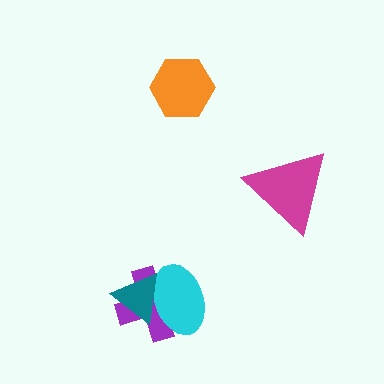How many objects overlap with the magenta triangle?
0 objects overlap with the magenta triangle.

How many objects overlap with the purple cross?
2 objects overlap with the purple cross.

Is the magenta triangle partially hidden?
No, no other shape covers it.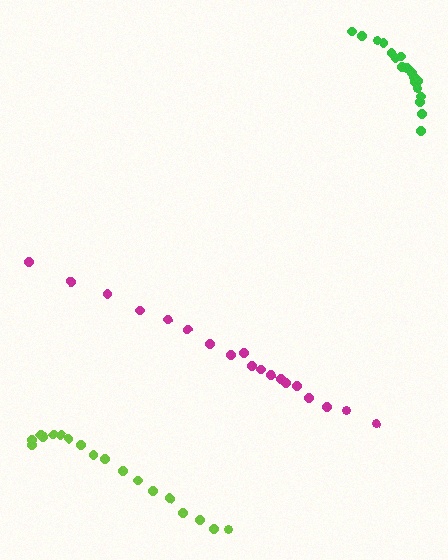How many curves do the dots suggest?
There are 3 distinct paths.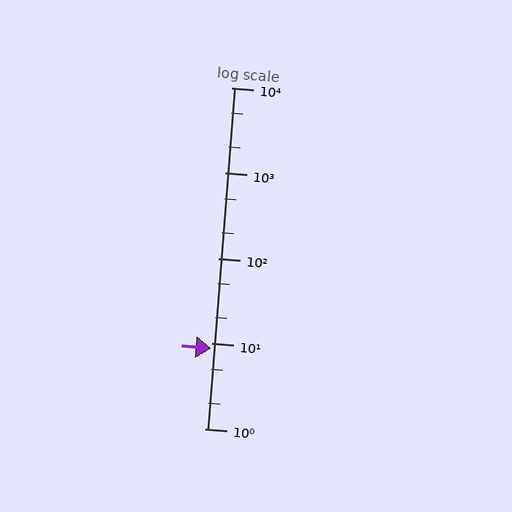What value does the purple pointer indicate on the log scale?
The pointer indicates approximately 8.8.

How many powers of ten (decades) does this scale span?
The scale spans 4 decades, from 1 to 10000.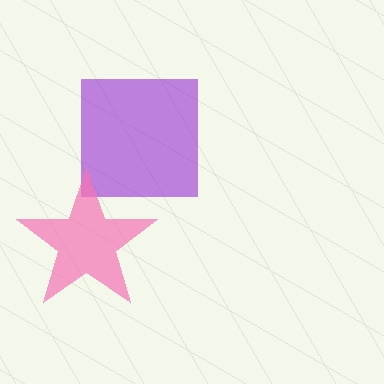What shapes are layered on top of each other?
The layered shapes are: a purple square, a pink star.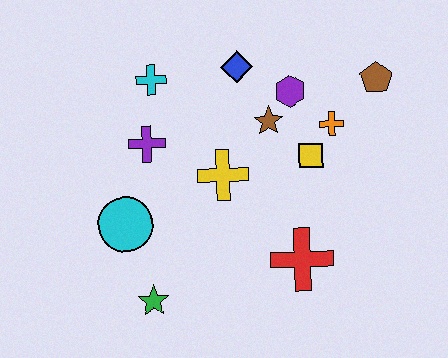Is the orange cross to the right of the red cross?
Yes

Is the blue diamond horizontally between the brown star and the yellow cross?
Yes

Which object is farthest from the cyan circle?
The brown pentagon is farthest from the cyan circle.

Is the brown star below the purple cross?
No